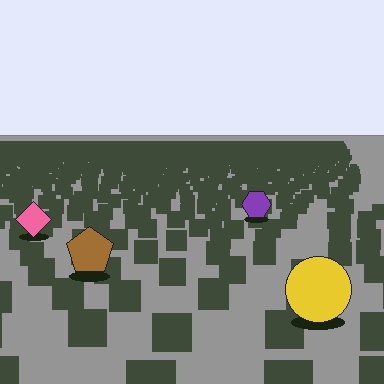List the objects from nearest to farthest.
From nearest to farthest: the yellow circle, the brown pentagon, the pink diamond, the purple hexagon.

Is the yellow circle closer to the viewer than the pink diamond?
Yes. The yellow circle is closer — you can tell from the texture gradient: the ground texture is coarser near it.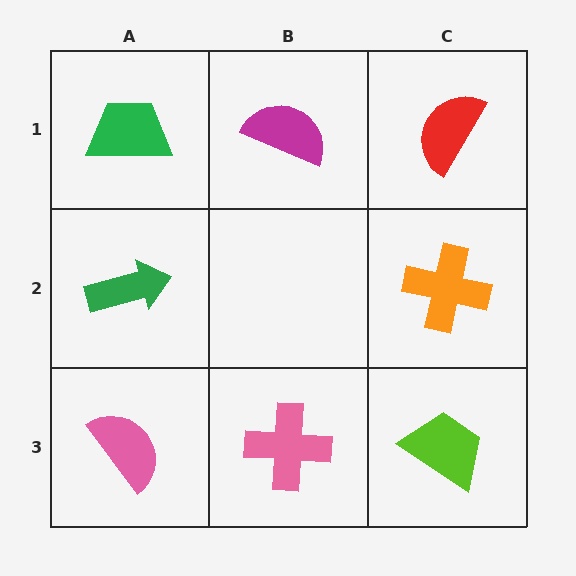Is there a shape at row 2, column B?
No, that cell is empty.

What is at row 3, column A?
A pink semicircle.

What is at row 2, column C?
An orange cross.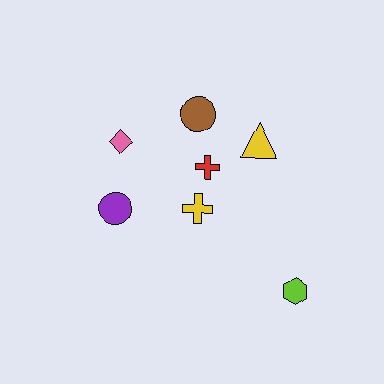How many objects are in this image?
There are 7 objects.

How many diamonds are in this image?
There is 1 diamond.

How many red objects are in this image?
There is 1 red object.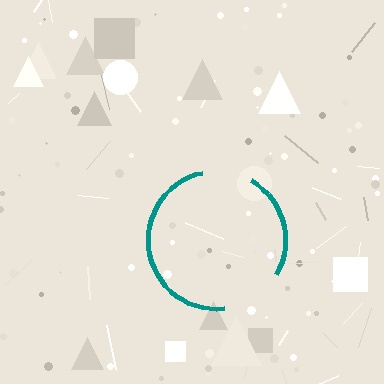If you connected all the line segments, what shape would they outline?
They would outline a circle.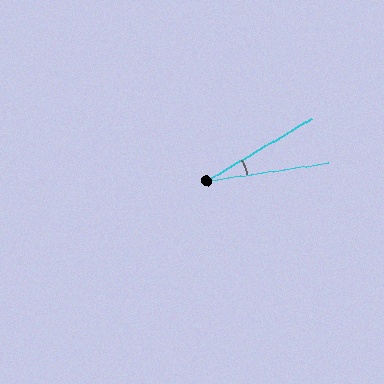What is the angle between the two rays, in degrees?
Approximately 22 degrees.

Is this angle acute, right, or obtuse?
It is acute.